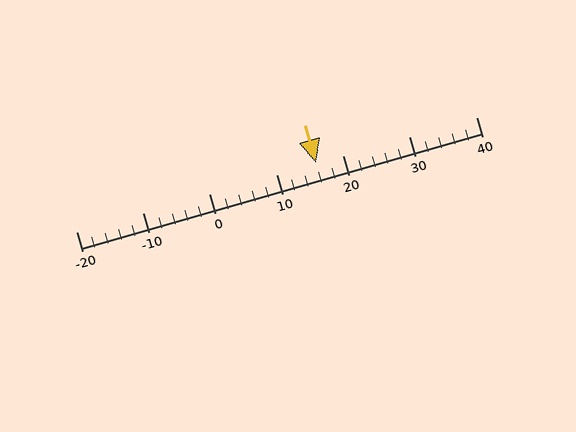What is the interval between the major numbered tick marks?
The major tick marks are spaced 10 units apart.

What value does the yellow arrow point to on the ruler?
The yellow arrow points to approximately 16.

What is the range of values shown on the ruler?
The ruler shows values from -20 to 40.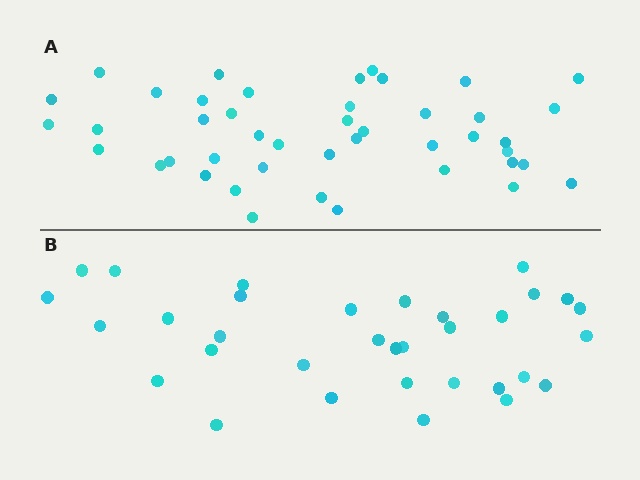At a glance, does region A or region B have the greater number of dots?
Region A (the top region) has more dots.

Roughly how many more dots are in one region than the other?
Region A has roughly 12 or so more dots than region B.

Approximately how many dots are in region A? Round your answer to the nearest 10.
About 40 dots. (The exact count is 44, which rounds to 40.)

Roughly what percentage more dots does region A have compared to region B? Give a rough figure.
About 35% more.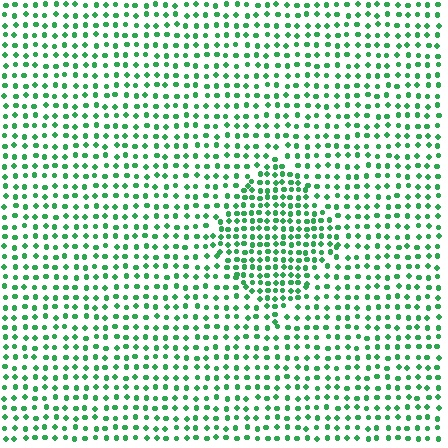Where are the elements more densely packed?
The elements are more densely packed inside the diamond boundary.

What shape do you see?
I see a diamond.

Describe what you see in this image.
The image contains small green elements arranged at two different densities. A diamond-shaped region is visible where the elements are more densely packed than the surrounding area.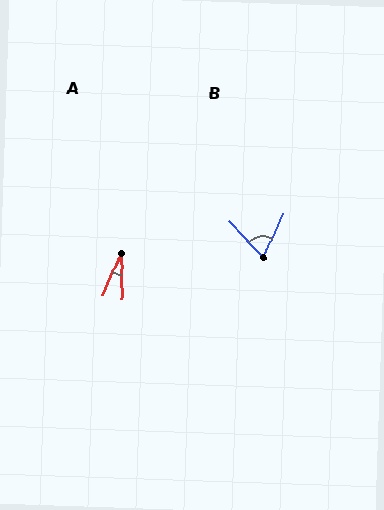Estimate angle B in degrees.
Approximately 68 degrees.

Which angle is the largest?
B, at approximately 68 degrees.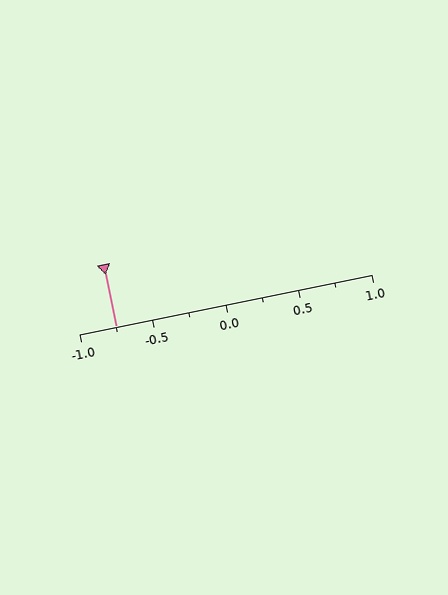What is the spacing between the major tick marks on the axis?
The major ticks are spaced 0.5 apart.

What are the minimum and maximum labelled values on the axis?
The axis runs from -1.0 to 1.0.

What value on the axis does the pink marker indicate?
The marker indicates approximately -0.75.